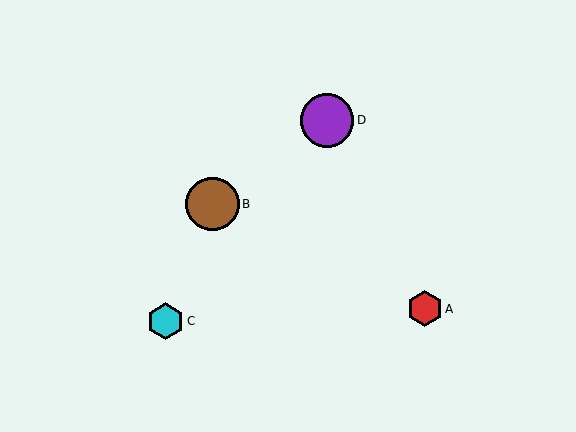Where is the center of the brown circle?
The center of the brown circle is at (212, 204).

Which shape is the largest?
The brown circle (labeled B) is the largest.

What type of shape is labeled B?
Shape B is a brown circle.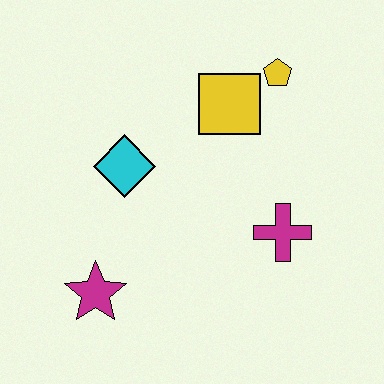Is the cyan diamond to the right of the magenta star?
Yes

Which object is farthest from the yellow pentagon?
The magenta star is farthest from the yellow pentagon.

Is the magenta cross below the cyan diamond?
Yes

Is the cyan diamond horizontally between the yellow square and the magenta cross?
No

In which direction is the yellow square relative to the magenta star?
The yellow square is above the magenta star.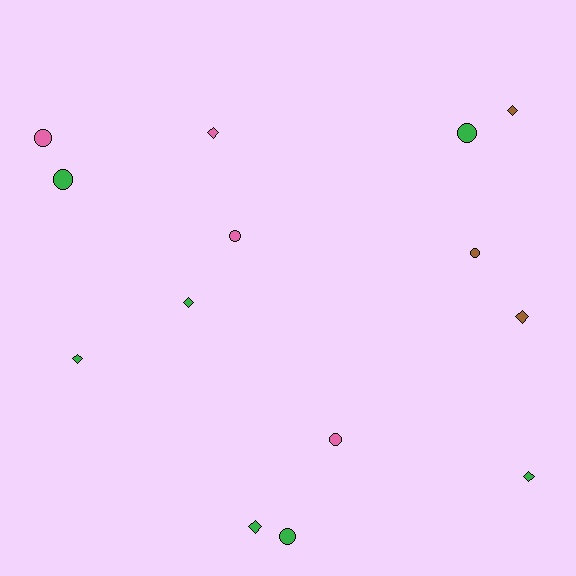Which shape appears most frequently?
Circle, with 7 objects.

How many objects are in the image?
There are 14 objects.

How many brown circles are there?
There is 1 brown circle.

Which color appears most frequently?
Green, with 7 objects.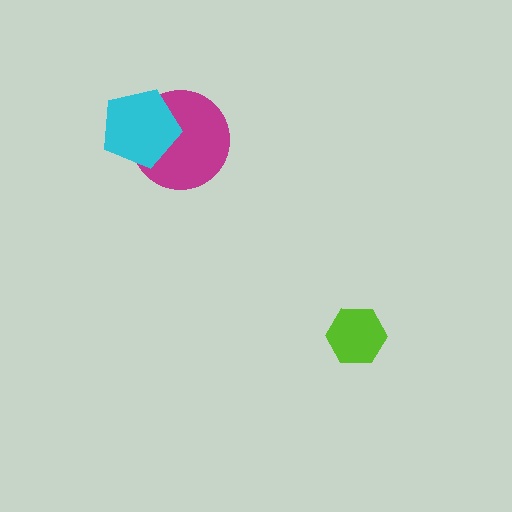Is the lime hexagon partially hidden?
No, no other shape covers it.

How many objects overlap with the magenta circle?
1 object overlaps with the magenta circle.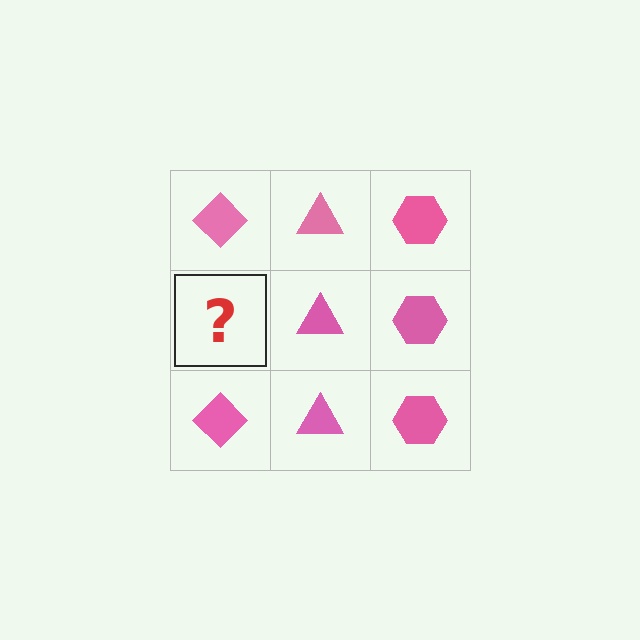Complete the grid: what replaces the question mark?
The question mark should be replaced with a pink diamond.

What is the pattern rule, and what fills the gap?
The rule is that each column has a consistent shape. The gap should be filled with a pink diamond.